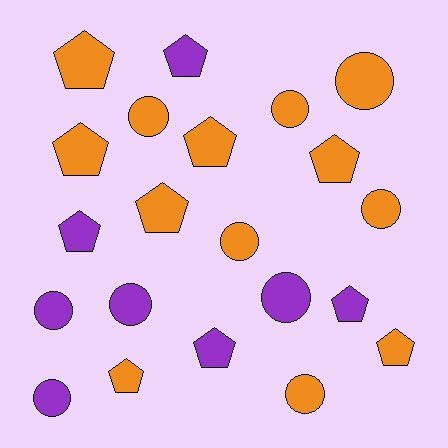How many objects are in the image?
There are 21 objects.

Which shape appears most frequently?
Pentagon, with 11 objects.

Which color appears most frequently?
Orange, with 13 objects.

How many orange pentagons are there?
There are 7 orange pentagons.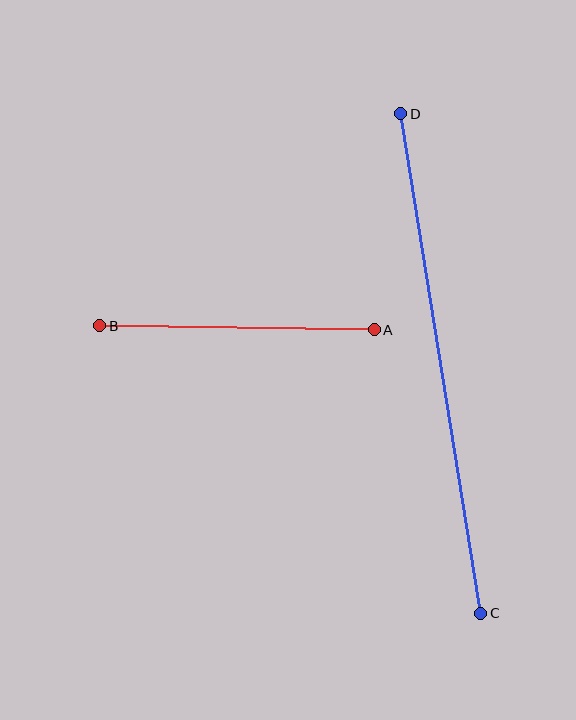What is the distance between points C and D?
The distance is approximately 506 pixels.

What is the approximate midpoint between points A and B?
The midpoint is at approximately (237, 328) pixels.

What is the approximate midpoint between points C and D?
The midpoint is at approximately (441, 363) pixels.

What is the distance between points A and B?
The distance is approximately 274 pixels.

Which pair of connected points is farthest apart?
Points C and D are farthest apart.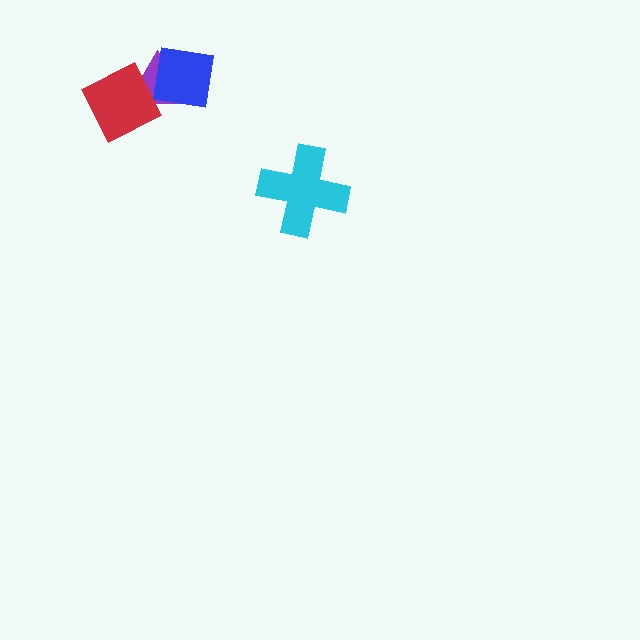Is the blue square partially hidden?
Yes, it is partially covered by another shape.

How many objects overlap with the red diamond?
2 objects overlap with the red diamond.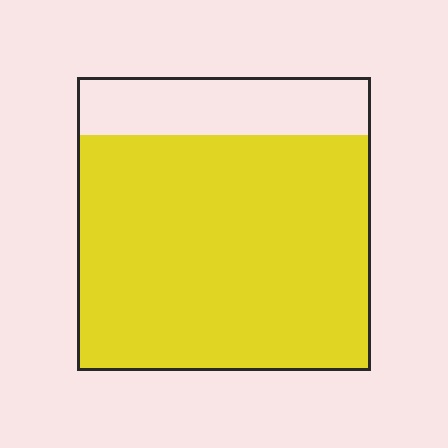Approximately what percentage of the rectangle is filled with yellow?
Approximately 80%.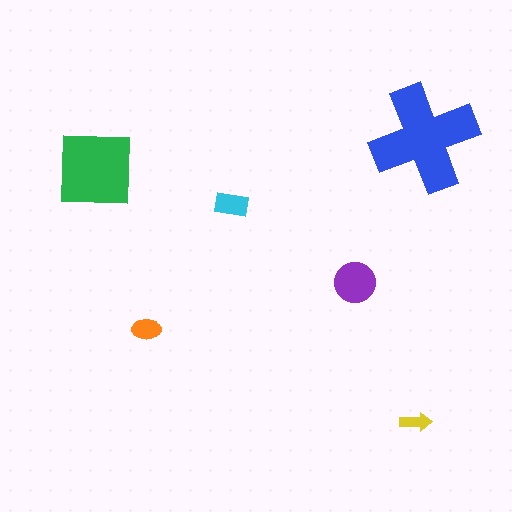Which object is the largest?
The blue cross.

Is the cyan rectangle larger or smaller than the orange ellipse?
Larger.